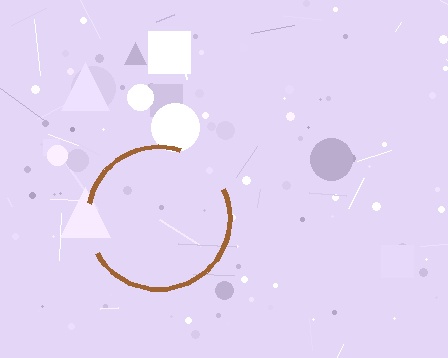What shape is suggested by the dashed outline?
The dashed outline suggests a circle.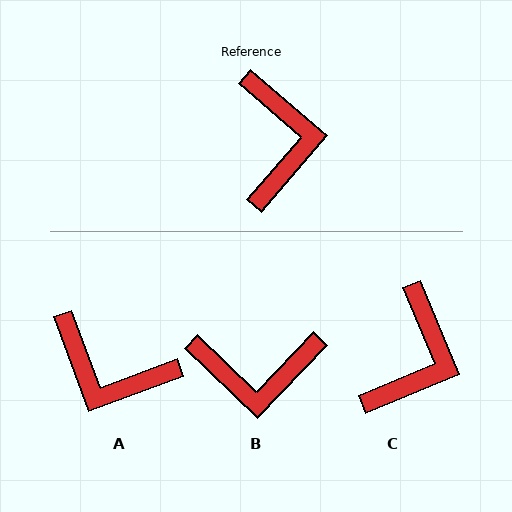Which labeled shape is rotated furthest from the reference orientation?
A, about 119 degrees away.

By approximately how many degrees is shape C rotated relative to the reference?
Approximately 27 degrees clockwise.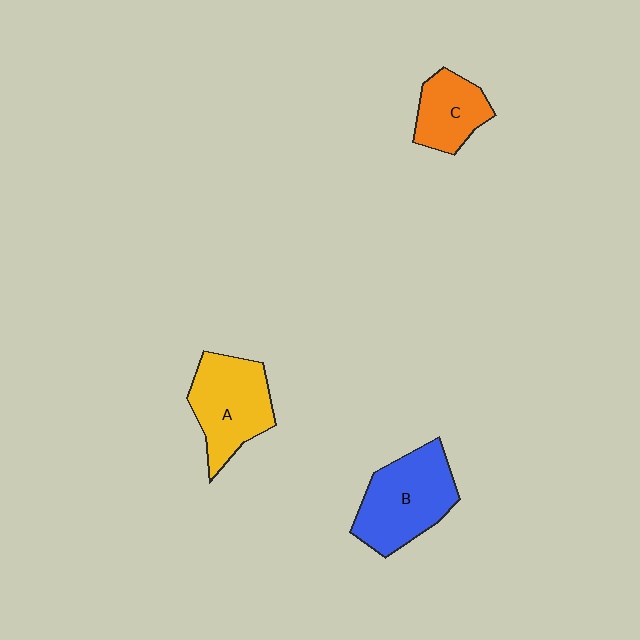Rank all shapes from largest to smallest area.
From largest to smallest: B (blue), A (yellow), C (orange).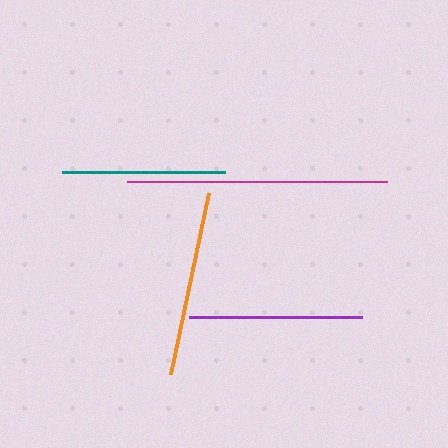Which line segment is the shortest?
The teal line is the shortest at approximately 163 pixels.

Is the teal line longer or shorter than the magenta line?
The magenta line is longer than the teal line.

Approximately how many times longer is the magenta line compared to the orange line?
The magenta line is approximately 1.4 times the length of the orange line.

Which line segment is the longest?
The magenta line is the longest at approximately 260 pixels.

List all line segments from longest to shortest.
From longest to shortest: magenta, orange, purple, teal.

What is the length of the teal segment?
The teal segment is approximately 163 pixels long.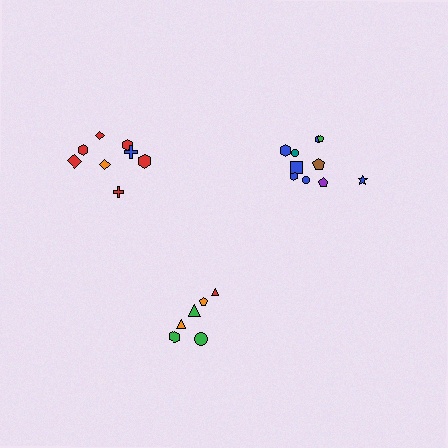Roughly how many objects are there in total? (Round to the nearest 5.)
Roughly 25 objects in total.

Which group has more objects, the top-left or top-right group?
The top-right group.